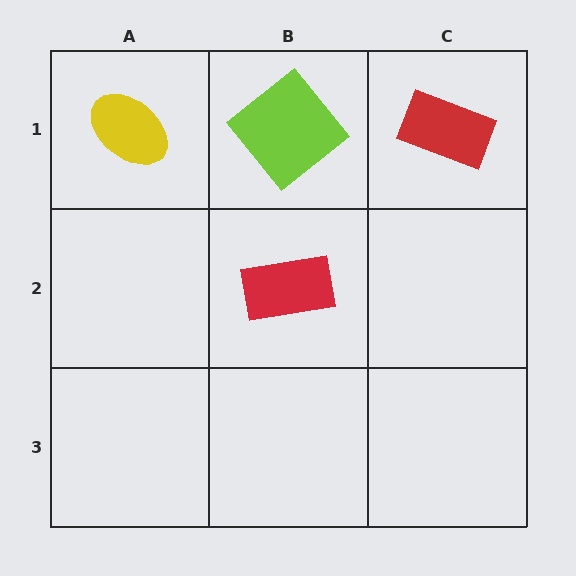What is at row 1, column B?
A lime diamond.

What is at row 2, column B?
A red rectangle.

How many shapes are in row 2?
1 shape.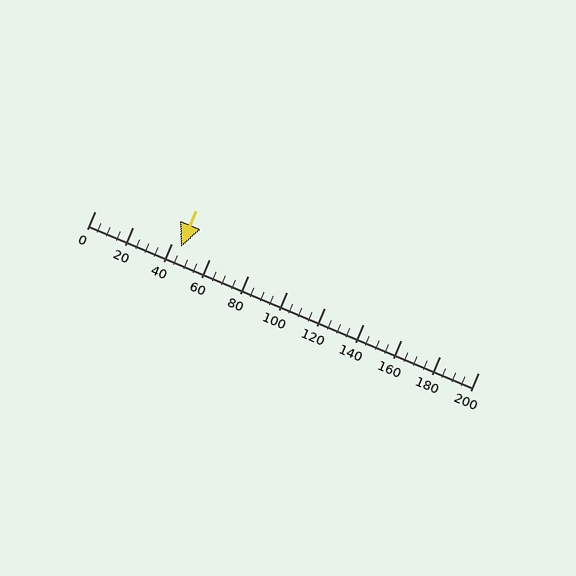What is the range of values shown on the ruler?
The ruler shows values from 0 to 200.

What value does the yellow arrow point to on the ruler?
The yellow arrow points to approximately 45.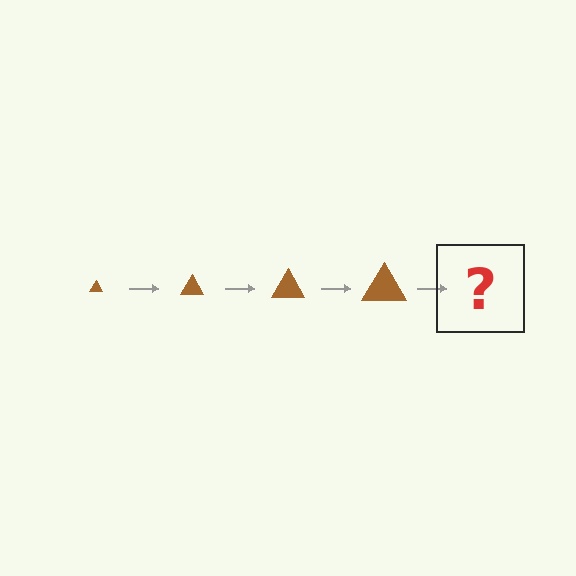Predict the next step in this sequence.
The next step is a brown triangle, larger than the previous one.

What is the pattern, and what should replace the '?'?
The pattern is that the triangle gets progressively larger each step. The '?' should be a brown triangle, larger than the previous one.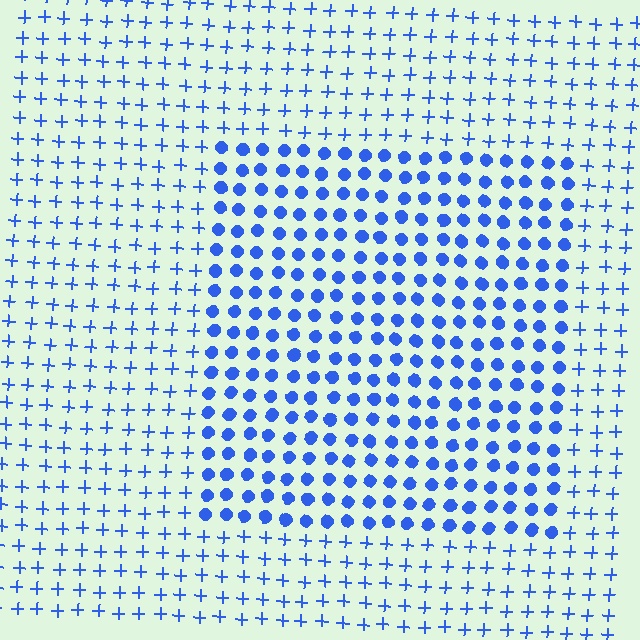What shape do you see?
I see a rectangle.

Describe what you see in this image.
The image is filled with small blue elements arranged in a uniform grid. A rectangle-shaped region contains circles, while the surrounding area contains plus signs. The boundary is defined purely by the change in element shape.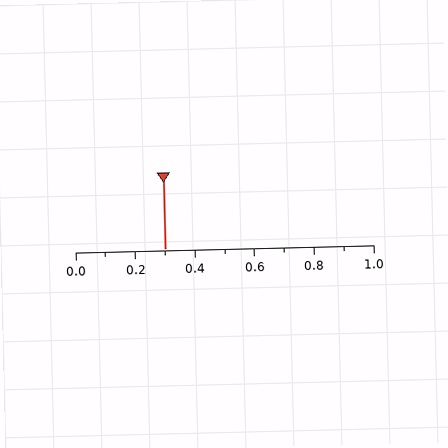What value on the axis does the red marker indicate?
The marker indicates approximately 0.3.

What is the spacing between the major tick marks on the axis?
The major ticks are spaced 0.2 apart.